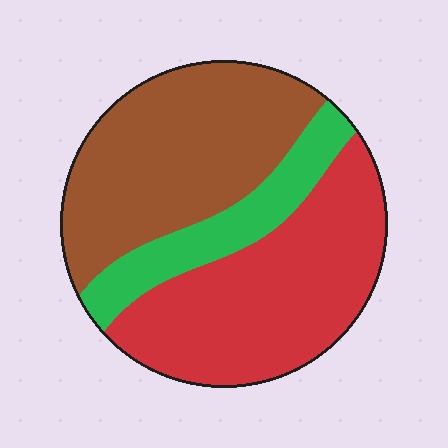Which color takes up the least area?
Green, at roughly 15%.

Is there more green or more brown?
Brown.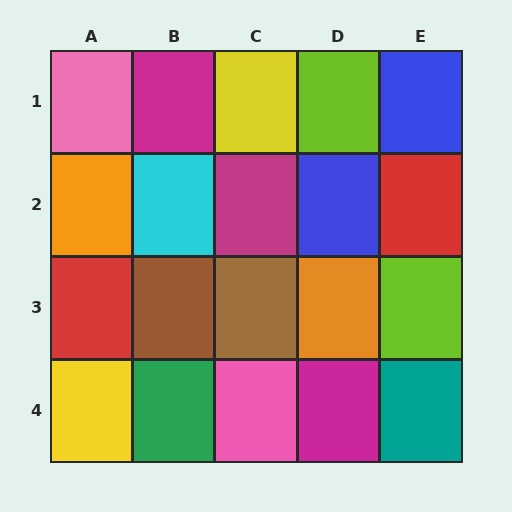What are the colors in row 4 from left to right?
Yellow, green, pink, magenta, teal.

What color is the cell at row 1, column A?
Pink.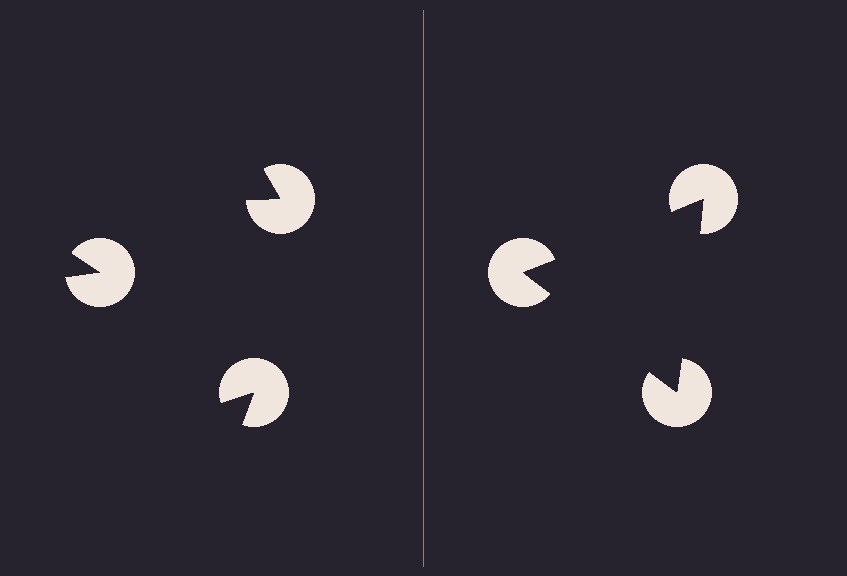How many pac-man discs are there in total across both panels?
6 — 3 on each side.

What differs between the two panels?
The pac-man discs are positioned identically on both sides; only the wedge orientations differ. On the right they align to a triangle; on the left they are misaligned.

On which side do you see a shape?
An illusory triangle appears on the right side. On the left side the wedge cuts are rotated, so no coherent shape forms.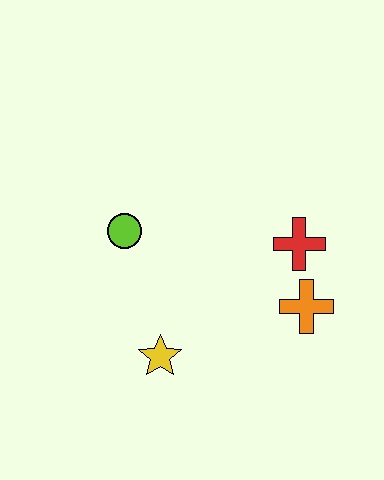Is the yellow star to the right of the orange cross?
No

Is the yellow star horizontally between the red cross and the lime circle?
Yes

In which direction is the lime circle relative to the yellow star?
The lime circle is above the yellow star.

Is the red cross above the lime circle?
No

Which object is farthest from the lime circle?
The orange cross is farthest from the lime circle.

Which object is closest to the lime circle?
The yellow star is closest to the lime circle.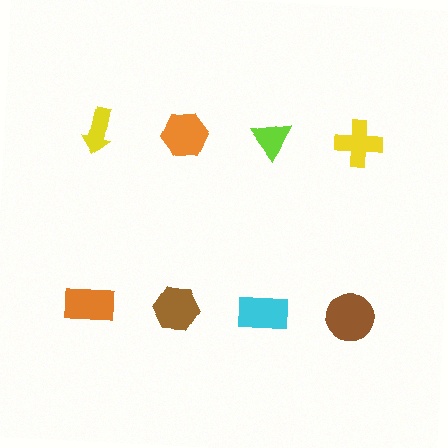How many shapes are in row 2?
4 shapes.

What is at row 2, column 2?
A brown hexagon.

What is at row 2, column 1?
An orange rectangle.